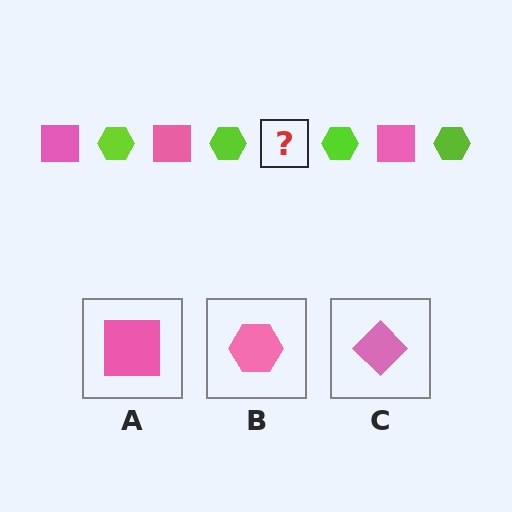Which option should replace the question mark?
Option A.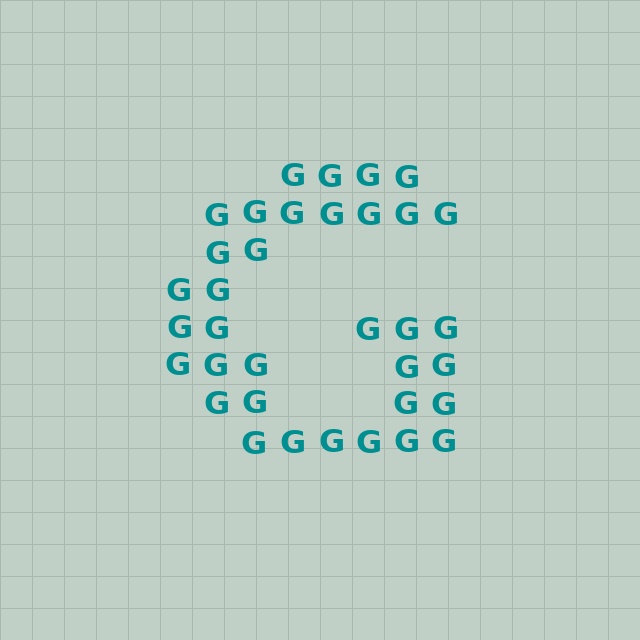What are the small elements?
The small elements are letter G's.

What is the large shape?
The large shape is the letter G.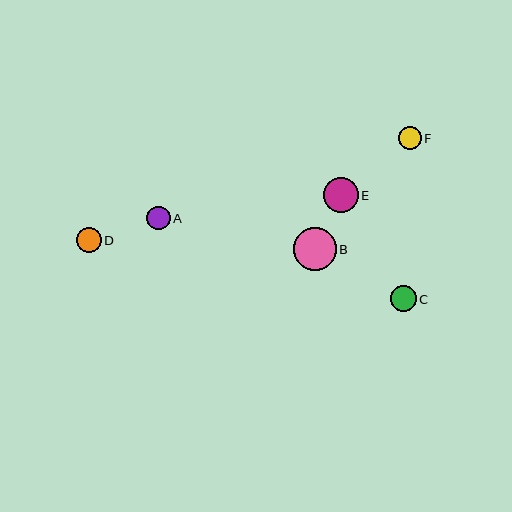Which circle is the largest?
Circle B is the largest with a size of approximately 43 pixels.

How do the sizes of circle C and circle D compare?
Circle C and circle D are approximately the same size.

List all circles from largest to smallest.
From largest to smallest: B, E, C, D, A, F.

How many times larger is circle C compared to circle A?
Circle C is approximately 1.1 times the size of circle A.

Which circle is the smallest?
Circle F is the smallest with a size of approximately 23 pixels.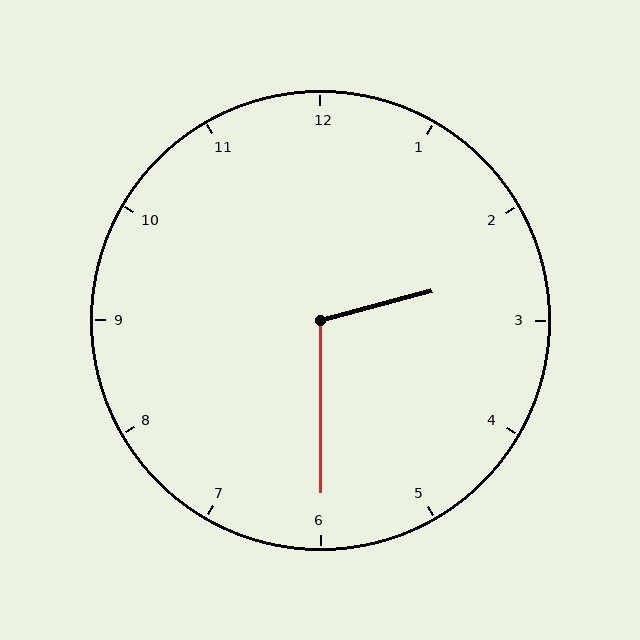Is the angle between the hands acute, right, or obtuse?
It is obtuse.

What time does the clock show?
2:30.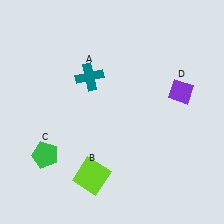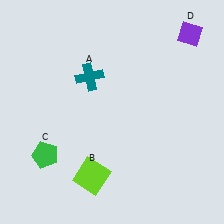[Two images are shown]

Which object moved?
The purple diamond (D) moved up.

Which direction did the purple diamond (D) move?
The purple diamond (D) moved up.